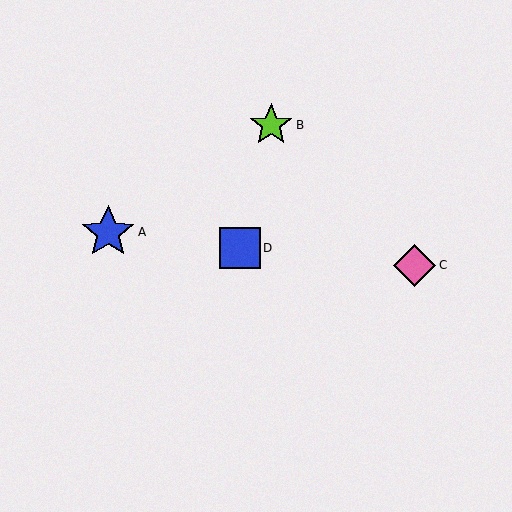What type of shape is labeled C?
Shape C is a pink diamond.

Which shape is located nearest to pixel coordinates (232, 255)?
The blue square (labeled D) at (240, 248) is nearest to that location.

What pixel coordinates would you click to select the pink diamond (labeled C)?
Click at (414, 265) to select the pink diamond C.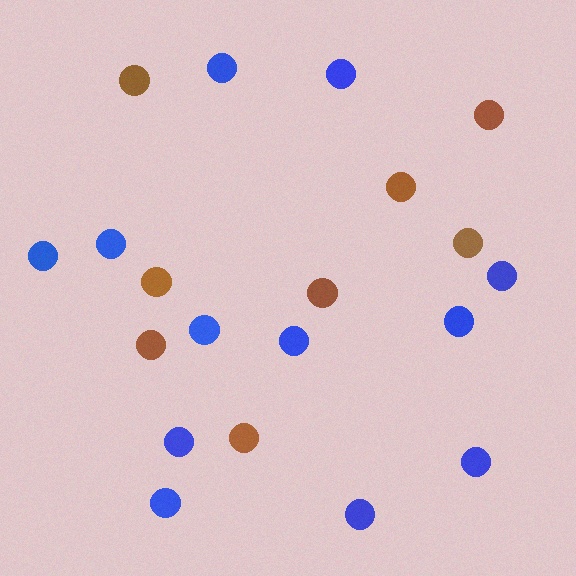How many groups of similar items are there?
There are 2 groups: one group of blue circles (12) and one group of brown circles (8).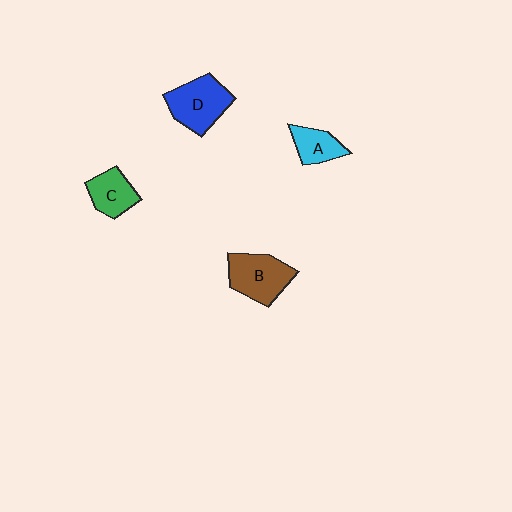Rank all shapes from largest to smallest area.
From largest to smallest: D (blue), B (brown), C (green), A (cyan).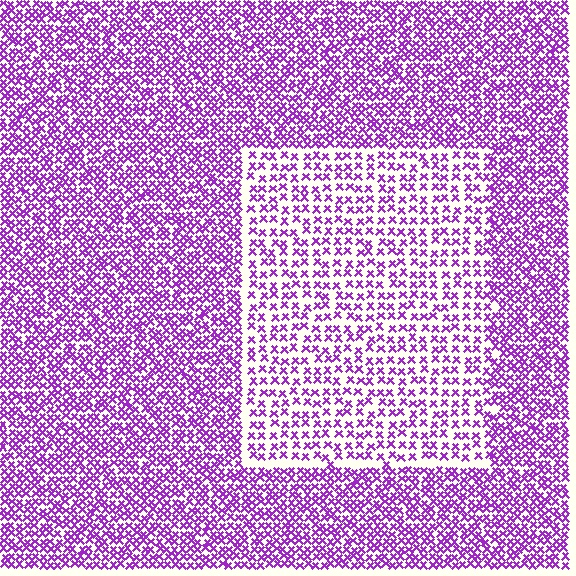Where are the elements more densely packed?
The elements are more densely packed outside the rectangle boundary.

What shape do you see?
I see a rectangle.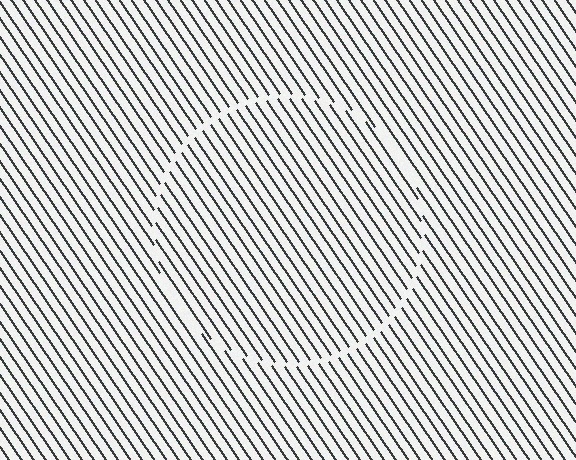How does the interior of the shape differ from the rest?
The interior of the shape contains the same grating, shifted by half a period — the contour is defined by the phase discontinuity where line-ends from the inner and outer gratings abut.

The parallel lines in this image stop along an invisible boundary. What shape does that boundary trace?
An illusory circle. The interior of the shape contains the same grating, shifted by half a period — the contour is defined by the phase discontinuity where line-ends from the inner and outer gratings abut.